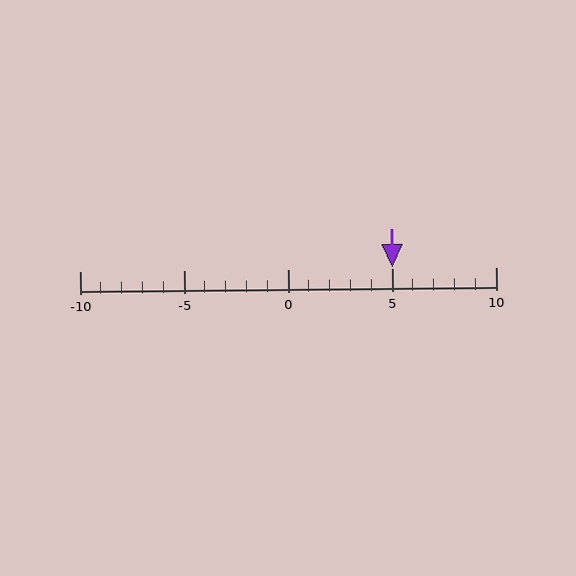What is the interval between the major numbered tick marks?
The major tick marks are spaced 5 units apart.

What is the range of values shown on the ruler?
The ruler shows values from -10 to 10.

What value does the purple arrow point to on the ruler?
The purple arrow points to approximately 5.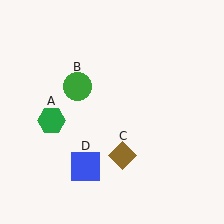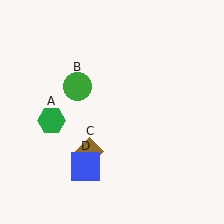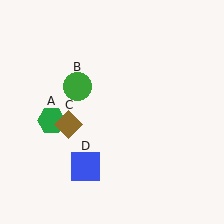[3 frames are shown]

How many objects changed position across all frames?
1 object changed position: brown diamond (object C).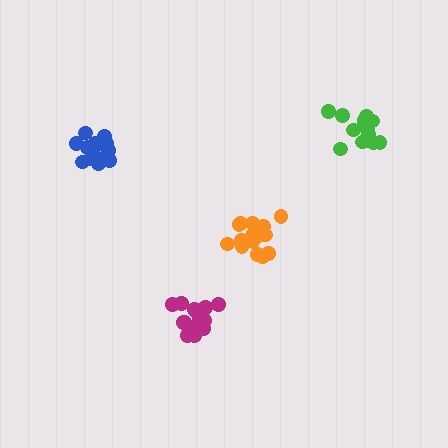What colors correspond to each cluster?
The clusters are colored: orange, green, blue, magenta.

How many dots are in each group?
Group 1: 19 dots, Group 2: 15 dots, Group 3: 16 dots, Group 4: 17 dots (67 total).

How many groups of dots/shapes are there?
There are 4 groups.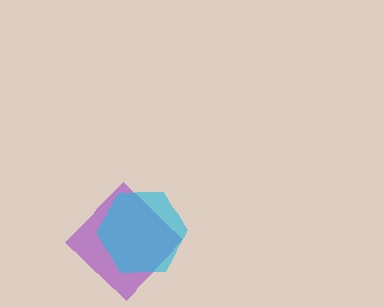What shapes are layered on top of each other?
The layered shapes are: a purple diamond, a cyan hexagon.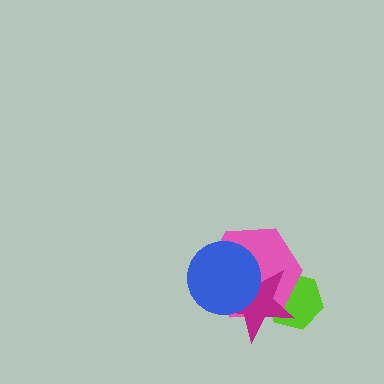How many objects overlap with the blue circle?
2 objects overlap with the blue circle.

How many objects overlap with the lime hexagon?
2 objects overlap with the lime hexagon.